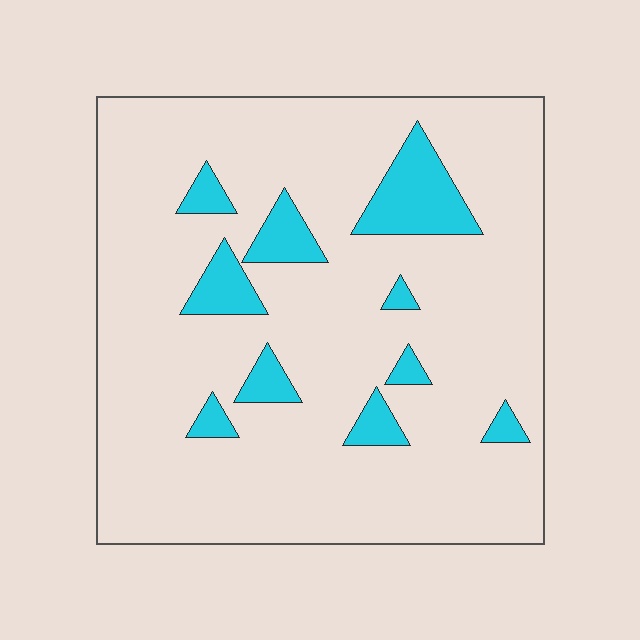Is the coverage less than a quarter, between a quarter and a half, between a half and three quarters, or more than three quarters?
Less than a quarter.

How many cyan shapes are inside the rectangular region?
10.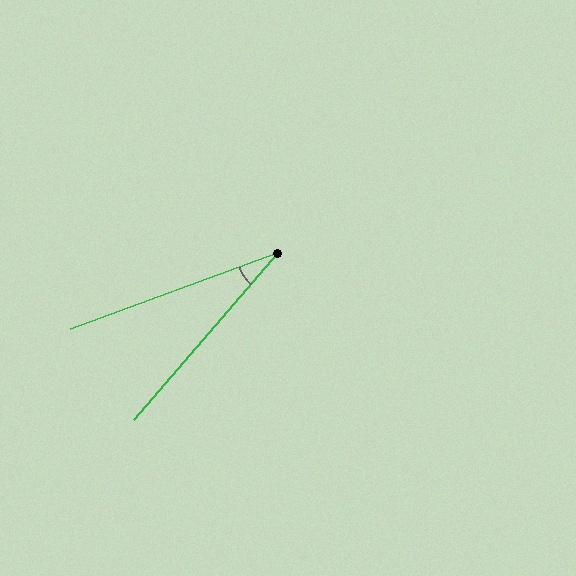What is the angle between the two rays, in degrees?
Approximately 29 degrees.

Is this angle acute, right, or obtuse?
It is acute.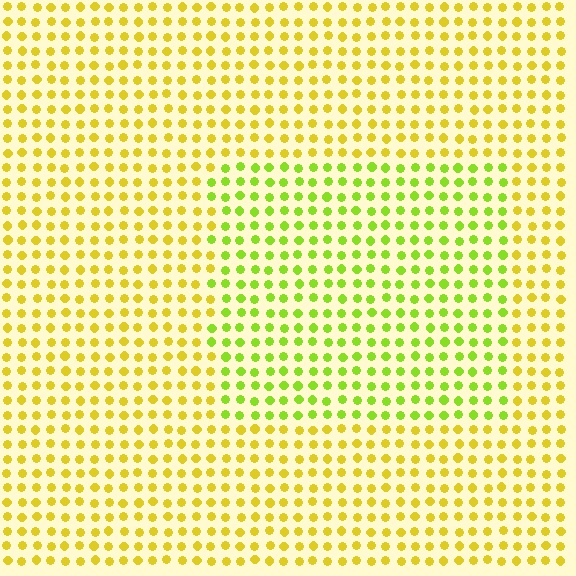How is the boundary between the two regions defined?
The boundary is defined purely by a slight shift in hue (about 35 degrees). Spacing, size, and orientation are identical on both sides.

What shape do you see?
I see a rectangle.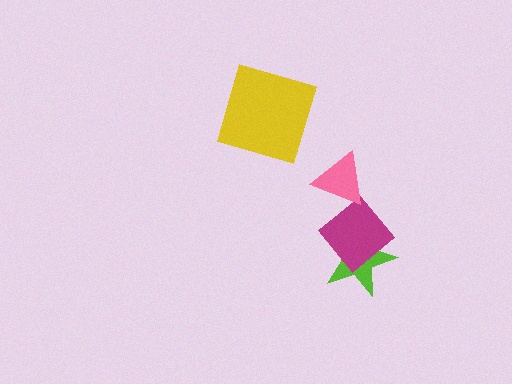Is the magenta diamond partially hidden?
Yes, it is partially covered by another shape.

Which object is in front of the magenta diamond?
The pink triangle is in front of the magenta diamond.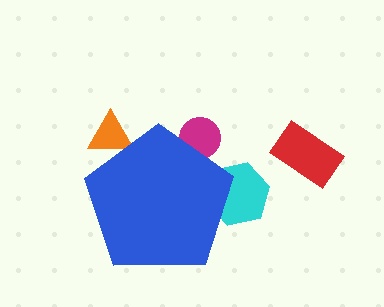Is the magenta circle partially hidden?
Yes, the magenta circle is partially hidden behind the blue pentagon.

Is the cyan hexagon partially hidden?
Yes, the cyan hexagon is partially hidden behind the blue pentagon.